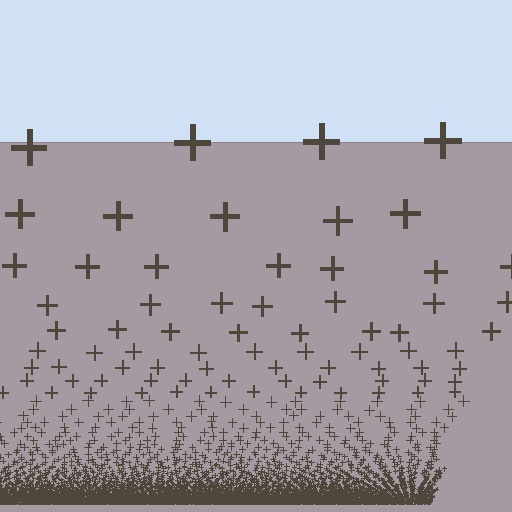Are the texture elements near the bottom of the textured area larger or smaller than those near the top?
Smaller. The gradient is inverted — elements near the bottom are smaller and denser.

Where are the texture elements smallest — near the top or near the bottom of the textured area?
Near the bottom.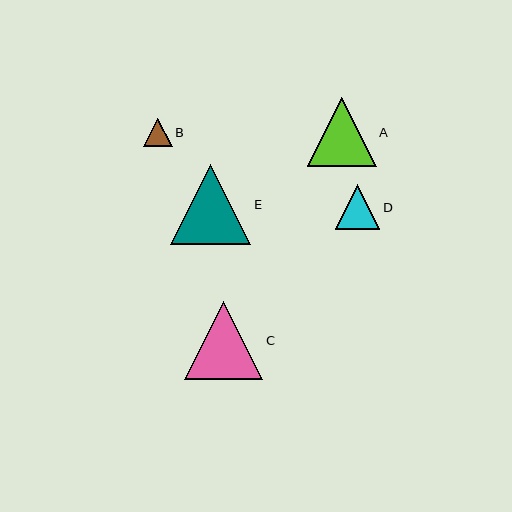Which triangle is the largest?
Triangle E is the largest with a size of approximately 80 pixels.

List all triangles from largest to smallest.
From largest to smallest: E, C, A, D, B.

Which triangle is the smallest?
Triangle B is the smallest with a size of approximately 28 pixels.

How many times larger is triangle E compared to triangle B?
Triangle E is approximately 2.8 times the size of triangle B.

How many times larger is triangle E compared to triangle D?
Triangle E is approximately 1.8 times the size of triangle D.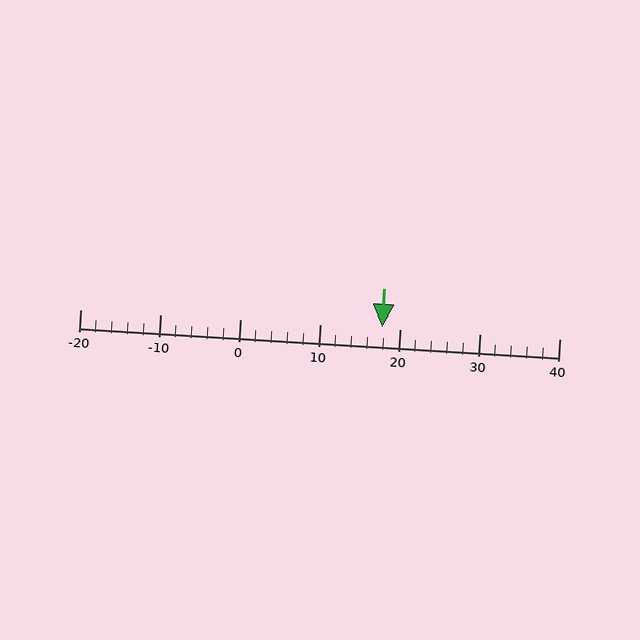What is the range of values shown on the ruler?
The ruler shows values from -20 to 40.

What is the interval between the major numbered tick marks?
The major tick marks are spaced 10 units apart.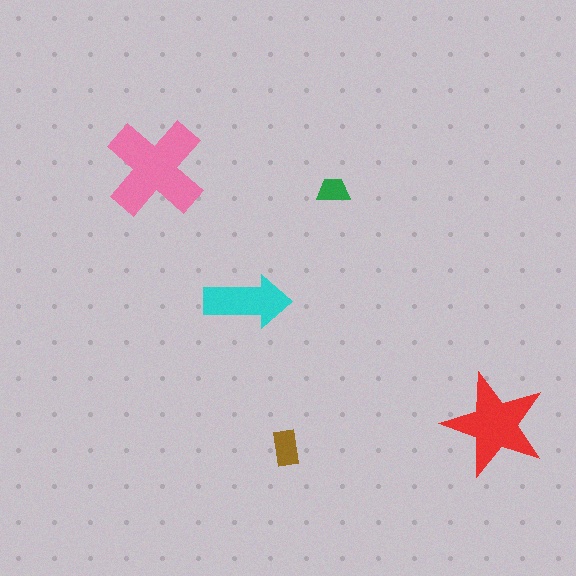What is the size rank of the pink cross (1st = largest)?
1st.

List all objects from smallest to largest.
The green trapezoid, the brown rectangle, the cyan arrow, the red star, the pink cross.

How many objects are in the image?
There are 5 objects in the image.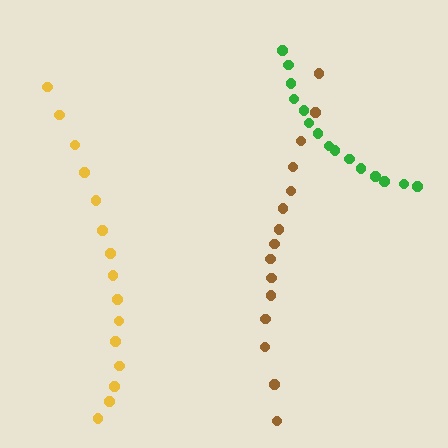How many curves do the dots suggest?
There are 3 distinct paths.